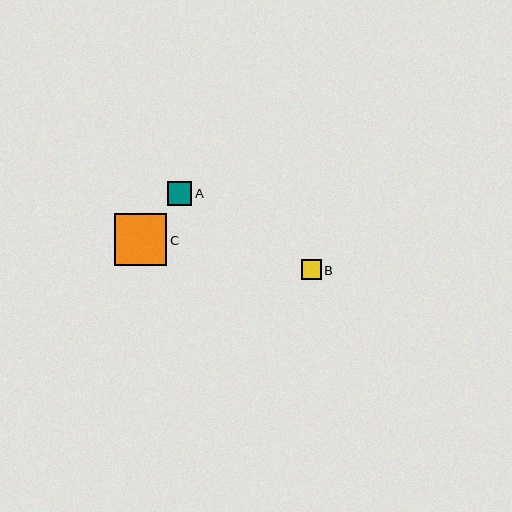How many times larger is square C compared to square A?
Square C is approximately 2.1 times the size of square A.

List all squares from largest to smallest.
From largest to smallest: C, A, B.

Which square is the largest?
Square C is the largest with a size of approximately 53 pixels.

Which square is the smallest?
Square B is the smallest with a size of approximately 20 pixels.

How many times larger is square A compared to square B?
Square A is approximately 1.2 times the size of square B.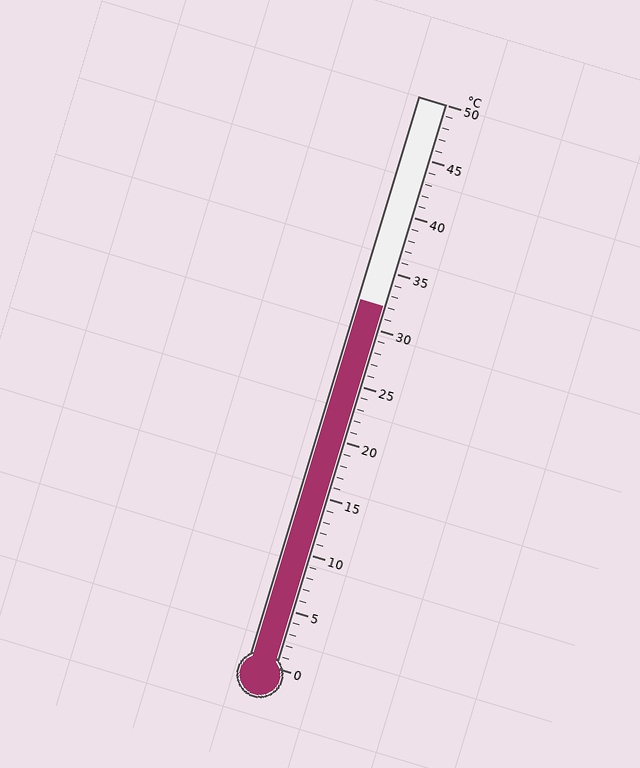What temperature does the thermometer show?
The thermometer shows approximately 32°C.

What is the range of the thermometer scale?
The thermometer scale ranges from 0°C to 50°C.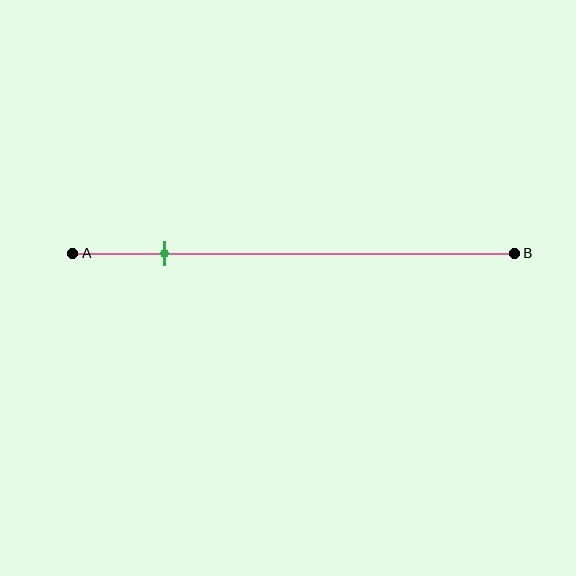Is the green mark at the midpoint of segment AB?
No, the mark is at about 20% from A, not at the 50% midpoint.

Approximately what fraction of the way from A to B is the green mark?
The green mark is approximately 20% of the way from A to B.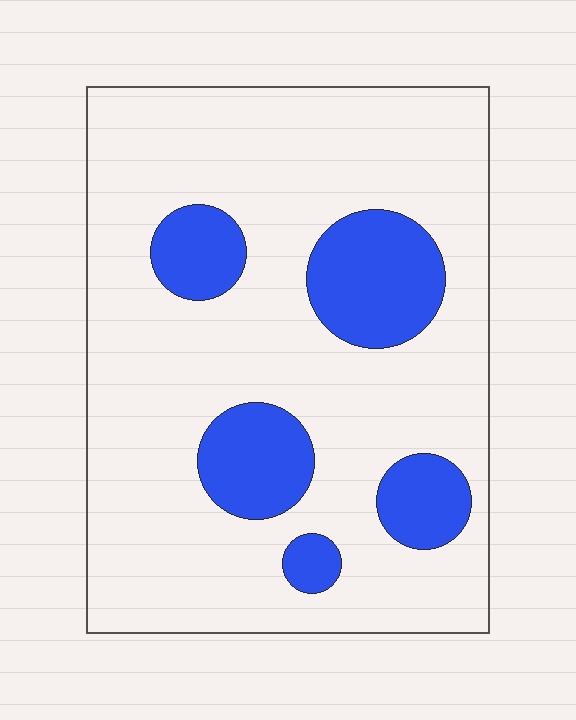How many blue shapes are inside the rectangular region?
5.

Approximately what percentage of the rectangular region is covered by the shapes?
Approximately 20%.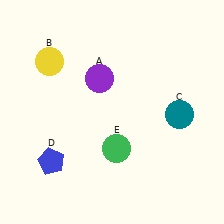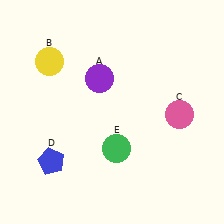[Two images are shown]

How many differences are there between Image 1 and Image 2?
There is 1 difference between the two images.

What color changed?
The circle (C) changed from teal in Image 1 to pink in Image 2.